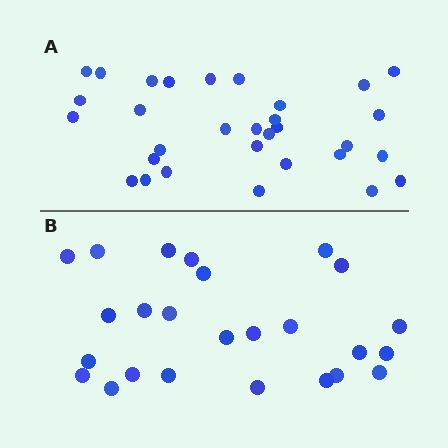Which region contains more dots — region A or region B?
Region A (the top region) has more dots.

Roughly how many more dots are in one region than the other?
Region A has about 6 more dots than region B.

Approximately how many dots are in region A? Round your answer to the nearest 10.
About 30 dots. (The exact count is 31, which rounds to 30.)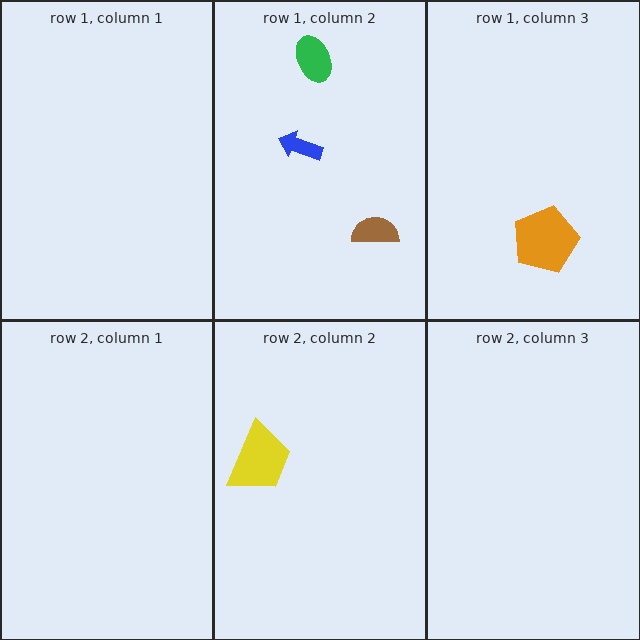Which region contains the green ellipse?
The row 1, column 2 region.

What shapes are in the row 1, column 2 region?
The green ellipse, the brown semicircle, the blue arrow.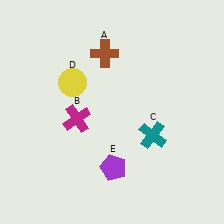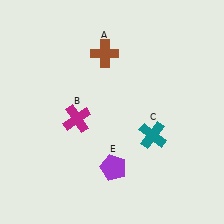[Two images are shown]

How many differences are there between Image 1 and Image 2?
There is 1 difference between the two images.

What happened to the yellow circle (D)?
The yellow circle (D) was removed in Image 2. It was in the top-left area of Image 1.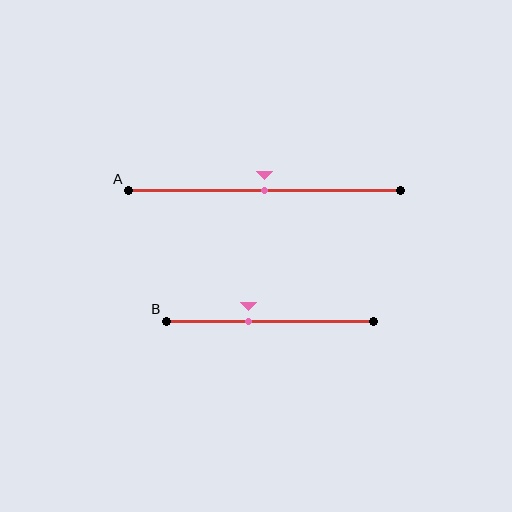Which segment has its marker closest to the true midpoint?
Segment A has its marker closest to the true midpoint.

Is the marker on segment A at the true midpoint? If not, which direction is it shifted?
Yes, the marker on segment A is at the true midpoint.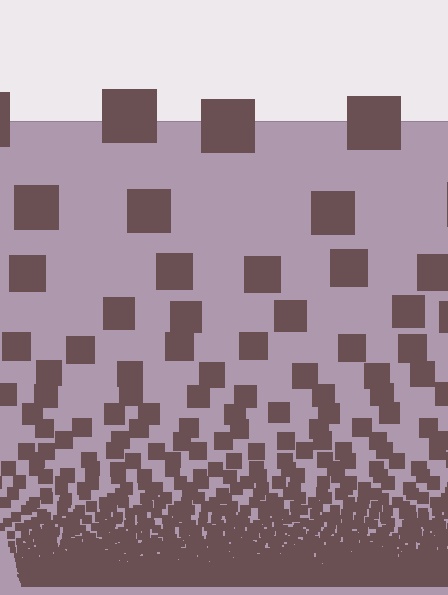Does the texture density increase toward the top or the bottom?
Density increases toward the bottom.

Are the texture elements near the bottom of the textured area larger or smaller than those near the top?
Smaller. The gradient is inverted — elements near the bottom are smaller and denser.